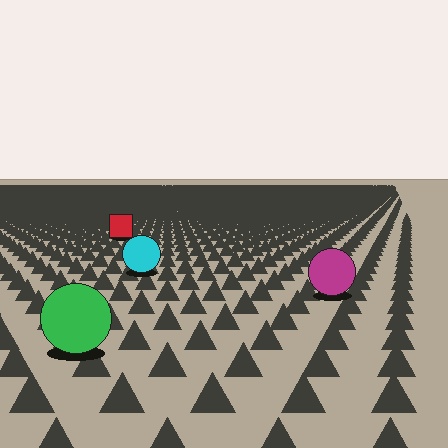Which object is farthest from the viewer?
The red square is farthest from the viewer. It appears smaller and the ground texture around it is denser.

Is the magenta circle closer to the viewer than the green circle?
No. The green circle is closer — you can tell from the texture gradient: the ground texture is coarser near it.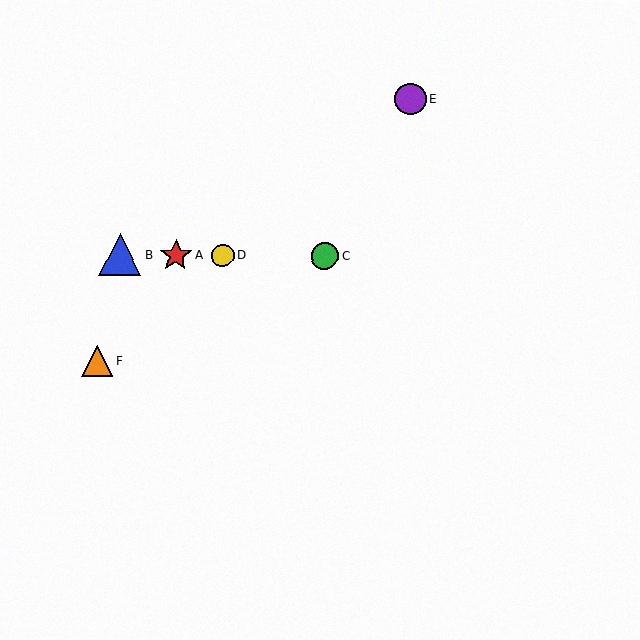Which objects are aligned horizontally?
Objects A, B, C, D are aligned horizontally.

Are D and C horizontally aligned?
Yes, both are at y≈255.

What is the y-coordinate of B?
Object B is at y≈255.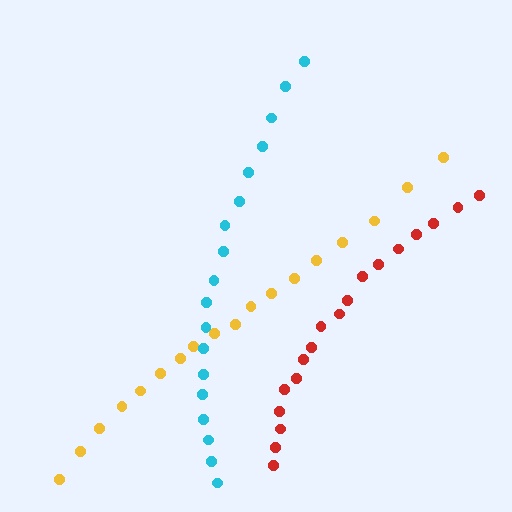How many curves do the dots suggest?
There are 3 distinct paths.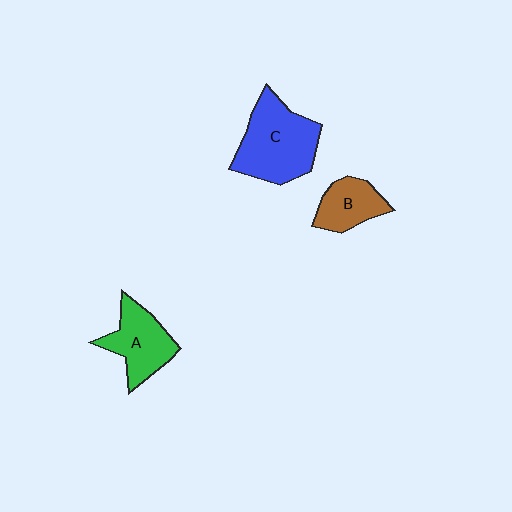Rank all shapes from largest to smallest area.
From largest to smallest: C (blue), A (green), B (brown).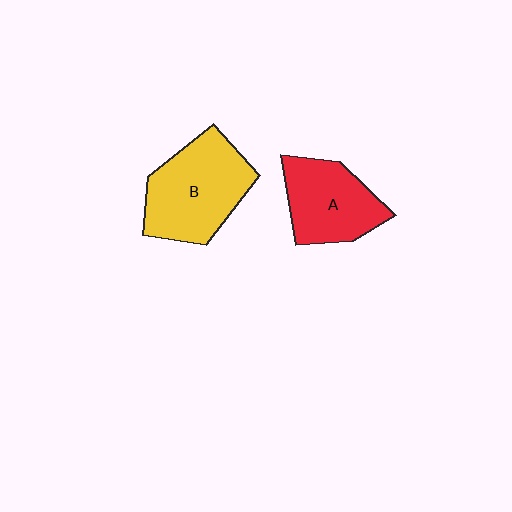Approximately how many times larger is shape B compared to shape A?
Approximately 1.3 times.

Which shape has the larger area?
Shape B (yellow).